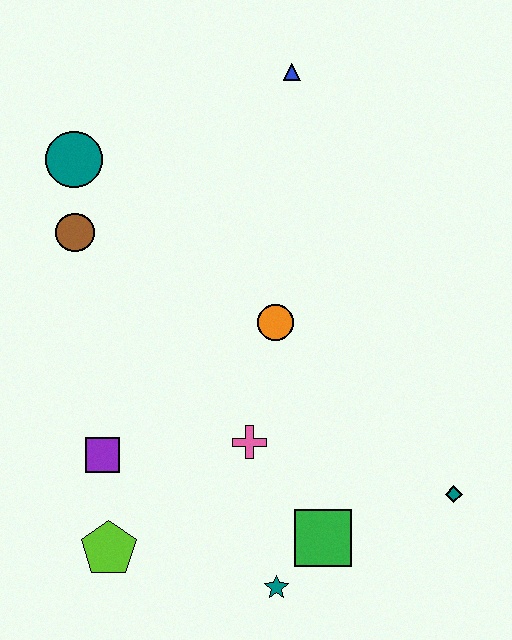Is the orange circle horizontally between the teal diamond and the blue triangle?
No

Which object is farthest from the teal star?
The blue triangle is farthest from the teal star.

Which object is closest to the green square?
The teal star is closest to the green square.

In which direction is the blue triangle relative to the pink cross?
The blue triangle is above the pink cross.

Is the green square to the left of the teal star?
No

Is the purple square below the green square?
No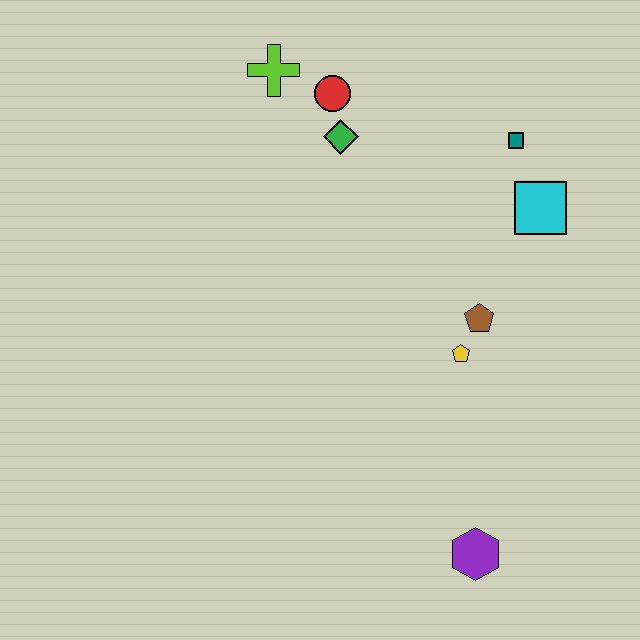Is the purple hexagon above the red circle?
No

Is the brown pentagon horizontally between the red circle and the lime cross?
No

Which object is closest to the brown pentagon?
The yellow pentagon is closest to the brown pentagon.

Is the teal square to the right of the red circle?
Yes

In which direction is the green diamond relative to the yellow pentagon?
The green diamond is above the yellow pentagon.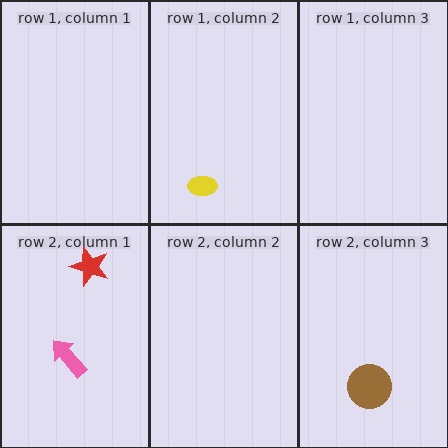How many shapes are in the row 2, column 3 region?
1.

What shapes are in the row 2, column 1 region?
The red star, the pink arrow.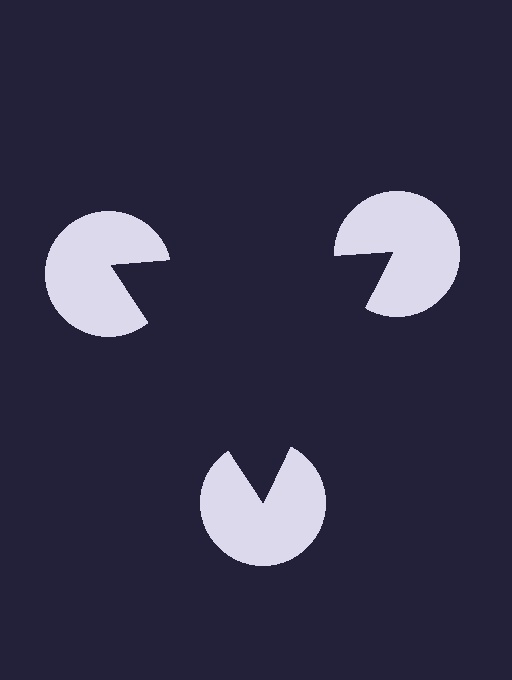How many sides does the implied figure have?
3 sides.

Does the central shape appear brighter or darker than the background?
It typically appears slightly darker than the background, even though no actual brightness change is drawn.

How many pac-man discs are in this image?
There are 3 — one at each vertex of the illusory triangle.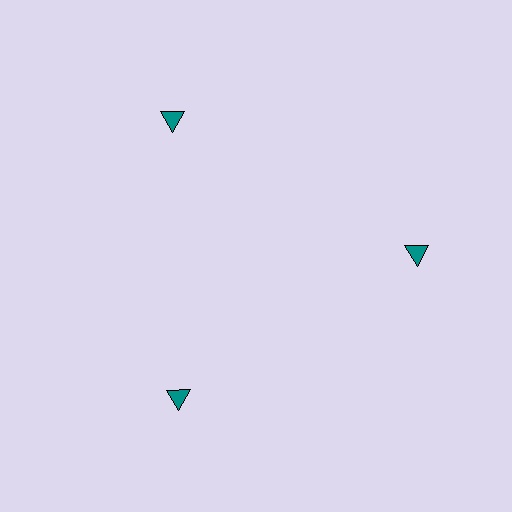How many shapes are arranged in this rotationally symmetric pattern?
There are 3 shapes, arranged in 3 groups of 1.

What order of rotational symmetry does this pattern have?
This pattern has 3-fold rotational symmetry.